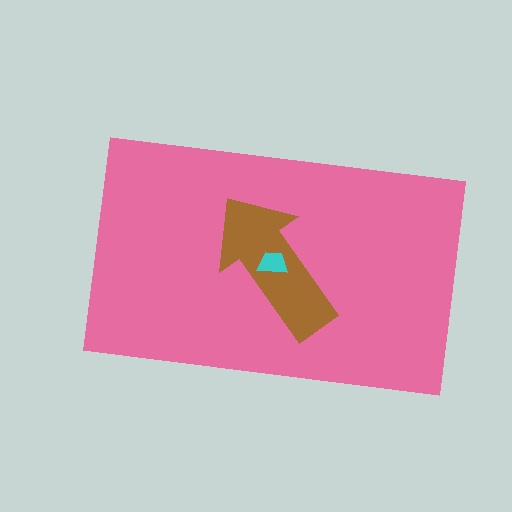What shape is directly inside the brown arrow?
The cyan trapezoid.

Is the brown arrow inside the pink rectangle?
Yes.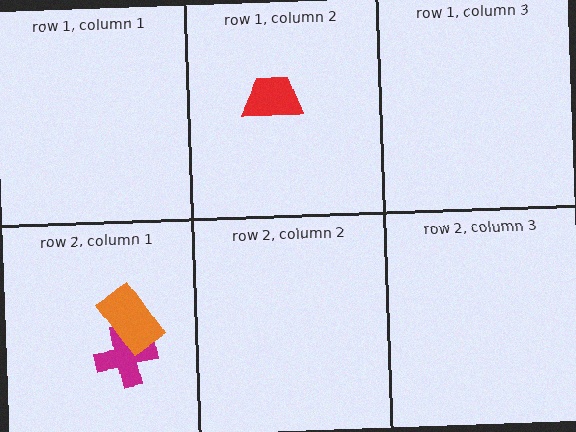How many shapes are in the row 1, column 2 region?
1.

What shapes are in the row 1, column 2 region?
The red trapezoid.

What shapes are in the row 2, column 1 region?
The magenta cross, the orange rectangle.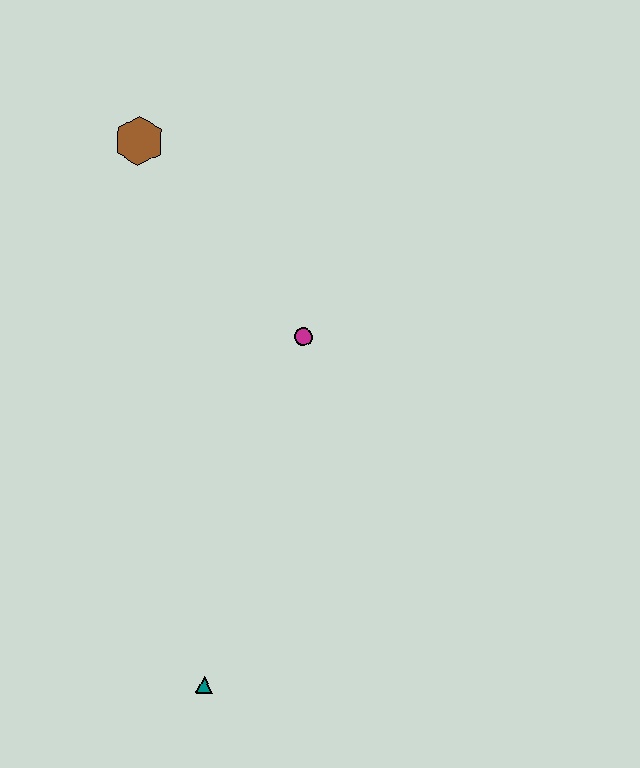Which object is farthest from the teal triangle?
The brown hexagon is farthest from the teal triangle.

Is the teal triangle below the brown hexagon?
Yes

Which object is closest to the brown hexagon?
The magenta circle is closest to the brown hexagon.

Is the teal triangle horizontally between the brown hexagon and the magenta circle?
Yes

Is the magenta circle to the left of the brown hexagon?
No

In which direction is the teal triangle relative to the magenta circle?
The teal triangle is below the magenta circle.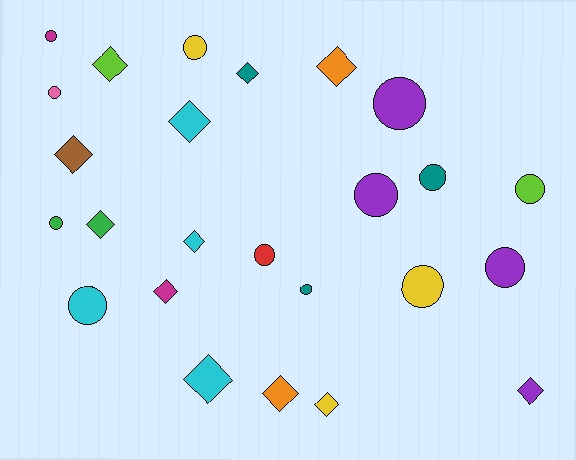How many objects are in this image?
There are 25 objects.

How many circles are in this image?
There are 13 circles.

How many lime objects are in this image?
There are 2 lime objects.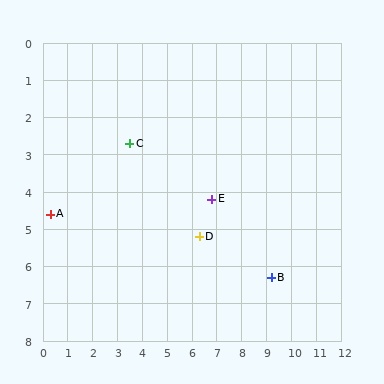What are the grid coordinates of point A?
Point A is at approximately (0.3, 4.6).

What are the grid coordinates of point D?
Point D is at approximately (6.3, 5.2).